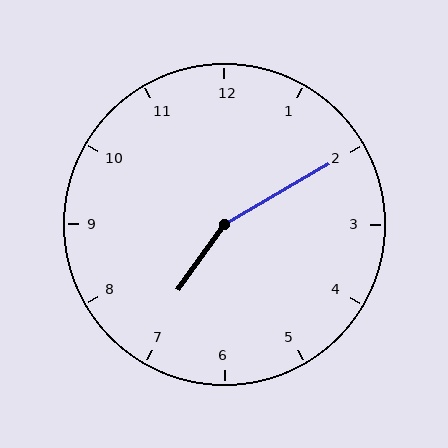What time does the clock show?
7:10.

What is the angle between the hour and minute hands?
Approximately 155 degrees.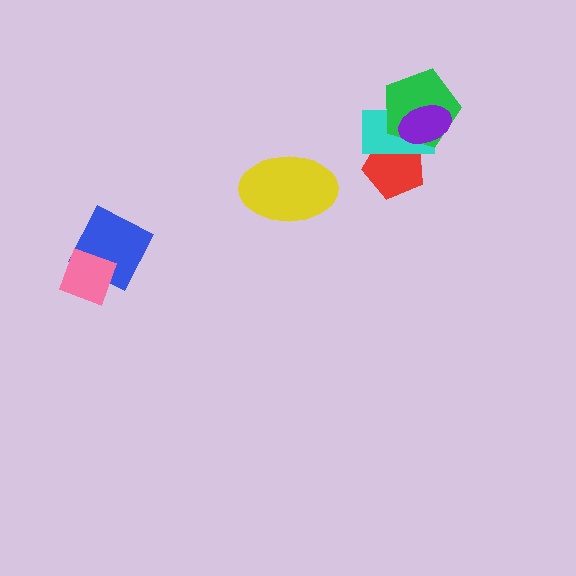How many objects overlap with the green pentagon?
3 objects overlap with the green pentagon.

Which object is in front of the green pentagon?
The purple ellipse is in front of the green pentagon.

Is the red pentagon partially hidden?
Yes, it is partially covered by another shape.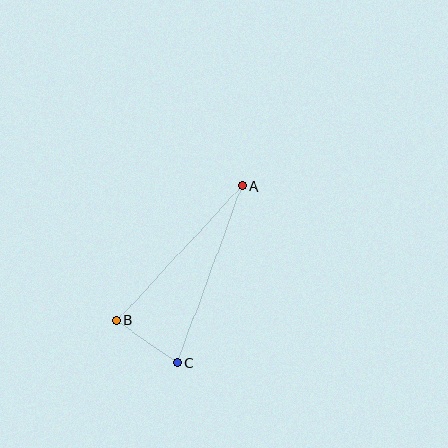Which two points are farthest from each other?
Points A and C are farthest from each other.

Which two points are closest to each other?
Points B and C are closest to each other.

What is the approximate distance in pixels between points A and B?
The distance between A and B is approximately 184 pixels.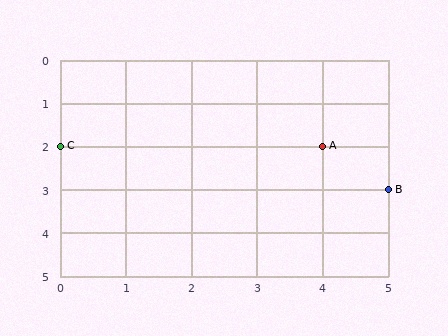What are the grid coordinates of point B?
Point B is at grid coordinates (5, 3).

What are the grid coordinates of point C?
Point C is at grid coordinates (0, 2).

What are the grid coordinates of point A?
Point A is at grid coordinates (4, 2).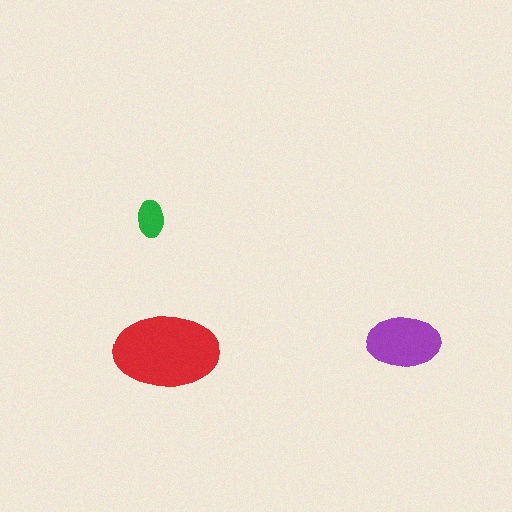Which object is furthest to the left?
The green ellipse is leftmost.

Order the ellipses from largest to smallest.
the red one, the purple one, the green one.